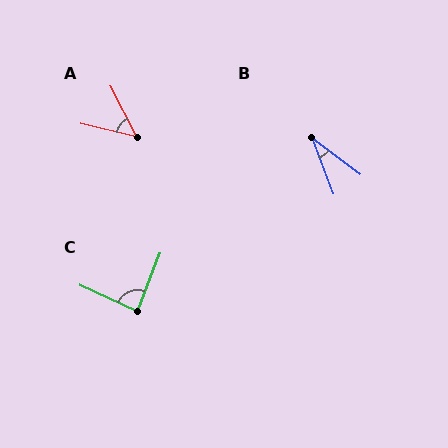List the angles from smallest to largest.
B (32°), A (49°), C (86°).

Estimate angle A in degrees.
Approximately 49 degrees.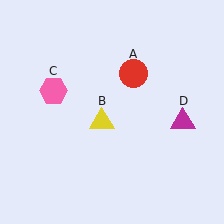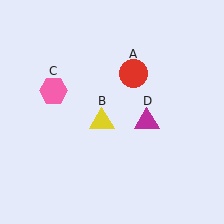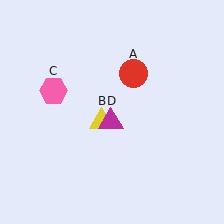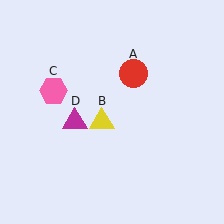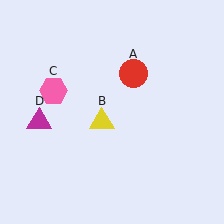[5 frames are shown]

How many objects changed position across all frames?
1 object changed position: magenta triangle (object D).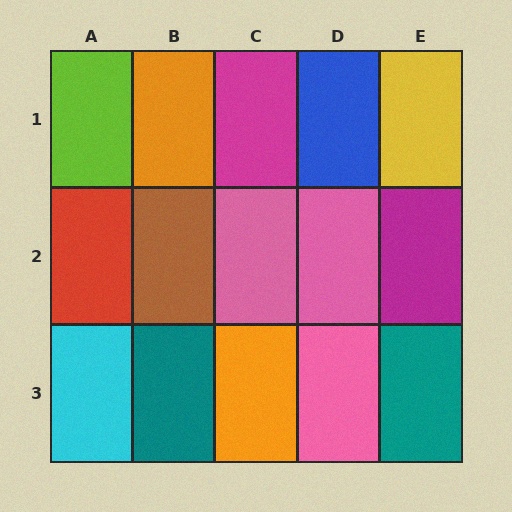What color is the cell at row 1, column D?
Blue.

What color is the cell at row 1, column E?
Yellow.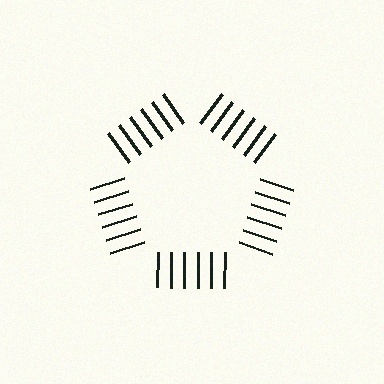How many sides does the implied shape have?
5 sides — the line-ends trace a pentagon.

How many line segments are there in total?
30 — 6 along each of the 5 edges.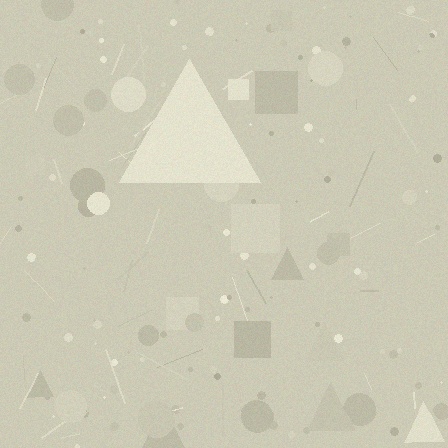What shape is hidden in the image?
A triangle is hidden in the image.